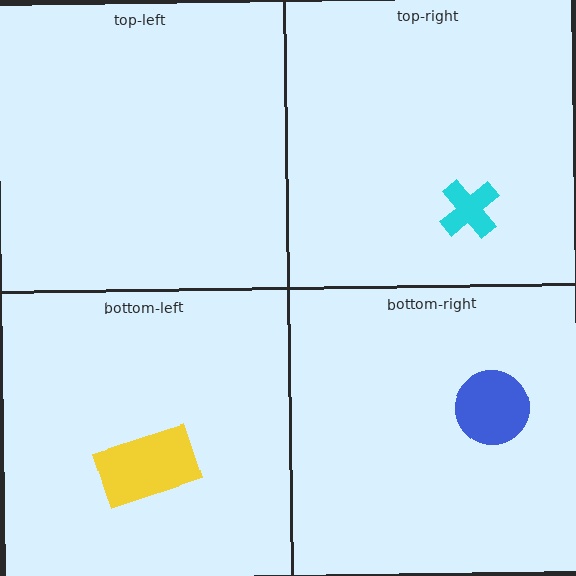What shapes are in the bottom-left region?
The yellow rectangle.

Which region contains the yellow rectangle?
The bottom-left region.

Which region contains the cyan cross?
The top-right region.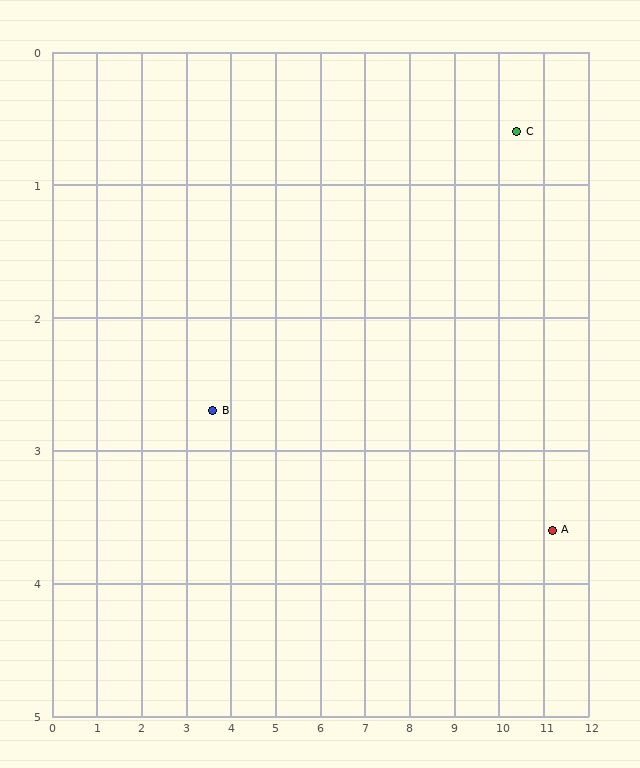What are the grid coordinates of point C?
Point C is at approximately (10.4, 0.6).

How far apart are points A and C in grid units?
Points A and C are about 3.1 grid units apart.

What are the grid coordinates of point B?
Point B is at approximately (3.6, 2.7).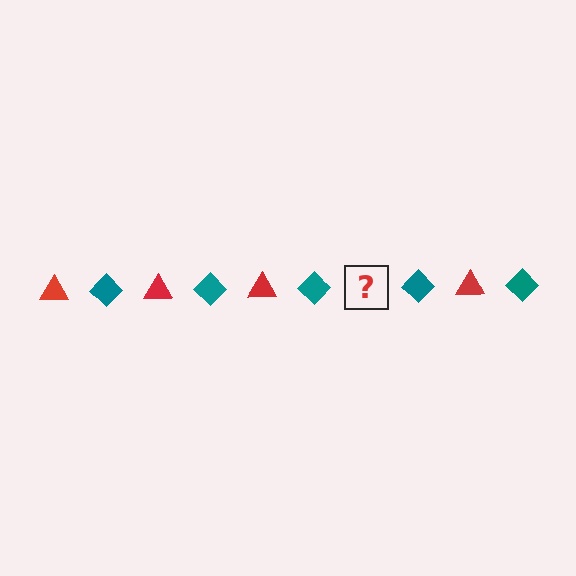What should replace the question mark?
The question mark should be replaced with a red triangle.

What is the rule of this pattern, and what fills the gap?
The rule is that the pattern alternates between red triangle and teal diamond. The gap should be filled with a red triangle.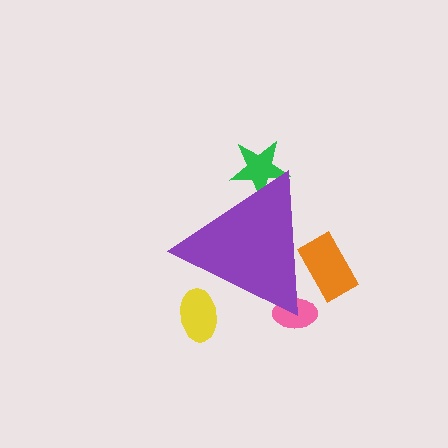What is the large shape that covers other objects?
A purple triangle.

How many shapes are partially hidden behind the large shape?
4 shapes are partially hidden.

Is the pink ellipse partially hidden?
Yes, the pink ellipse is partially hidden behind the purple triangle.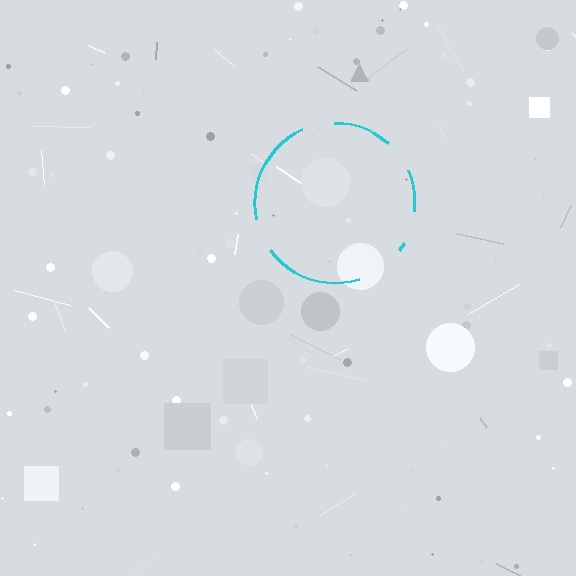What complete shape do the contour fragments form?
The contour fragments form a circle.